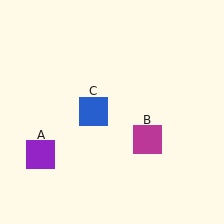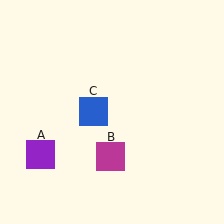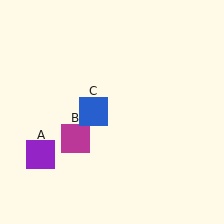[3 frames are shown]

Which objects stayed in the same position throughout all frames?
Purple square (object A) and blue square (object C) remained stationary.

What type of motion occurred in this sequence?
The magenta square (object B) rotated clockwise around the center of the scene.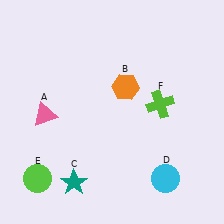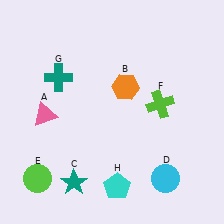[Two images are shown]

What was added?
A teal cross (G), a cyan pentagon (H) were added in Image 2.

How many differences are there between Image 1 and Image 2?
There are 2 differences between the two images.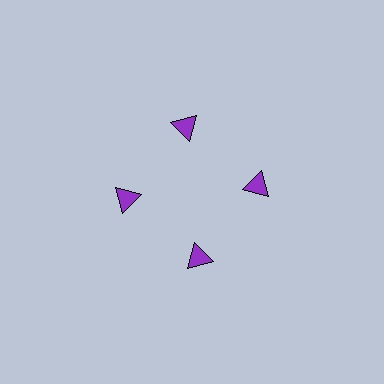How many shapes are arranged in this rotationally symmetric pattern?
There are 4 shapes, arranged in 4 groups of 1.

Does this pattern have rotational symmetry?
Yes, this pattern has 4-fold rotational symmetry. It looks the same after rotating 90 degrees around the center.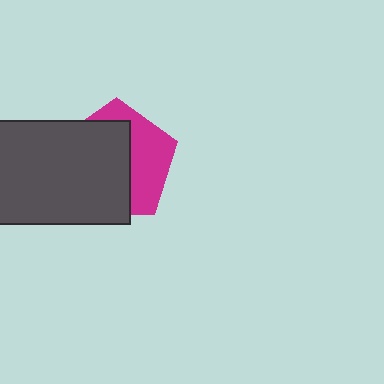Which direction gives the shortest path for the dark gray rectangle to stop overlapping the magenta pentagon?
Moving left gives the shortest separation.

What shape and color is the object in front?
The object in front is a dark gray rectangle.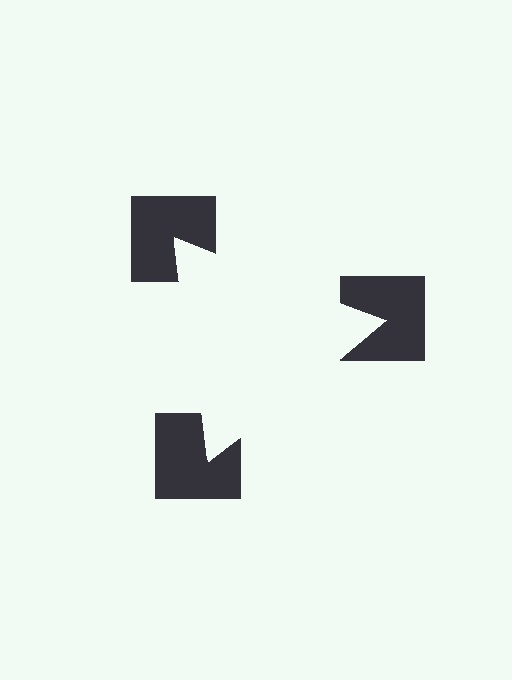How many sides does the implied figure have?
3 sides.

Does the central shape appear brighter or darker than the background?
It typically appears slightly brighter than the background, even though no actual brightness change is drawn.